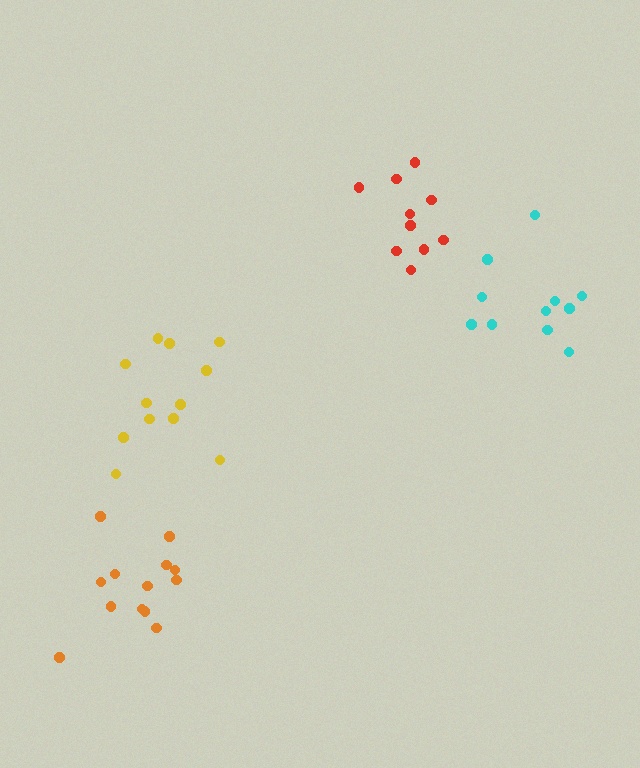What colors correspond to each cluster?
The clusters are colored: red, yellow, cyan, orange.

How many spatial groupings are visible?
There are 4 spatial groupings.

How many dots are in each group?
Group 1: 10 dots, Group 2: 12 dots, Group 3: 11 dots, Group 4: 13 dots (46 total).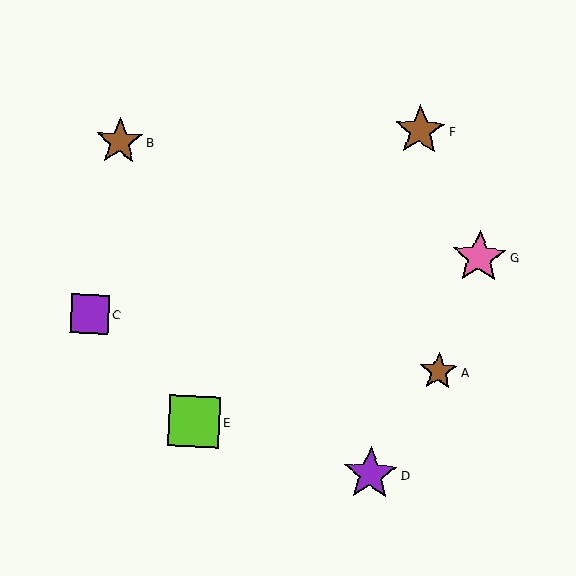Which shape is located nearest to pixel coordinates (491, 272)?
The pink star (labeled G) at (479, 257) is nearest to that location.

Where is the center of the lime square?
The center of the lime square is at (194, 422).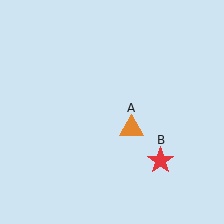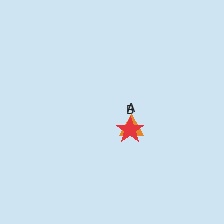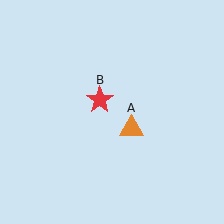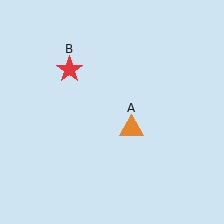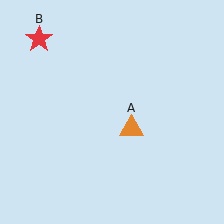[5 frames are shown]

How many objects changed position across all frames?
1 object changed position: red star (object B).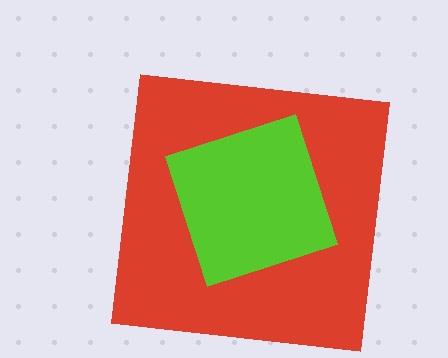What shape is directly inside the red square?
The lime diamond.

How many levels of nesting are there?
2.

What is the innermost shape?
The lime diamond.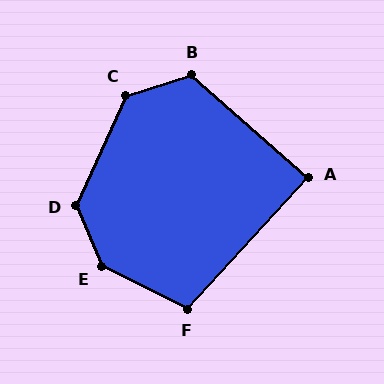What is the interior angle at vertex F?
Approximately 106 degrees (obtuse).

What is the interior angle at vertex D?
Approximately 133 degrees (obtuse).